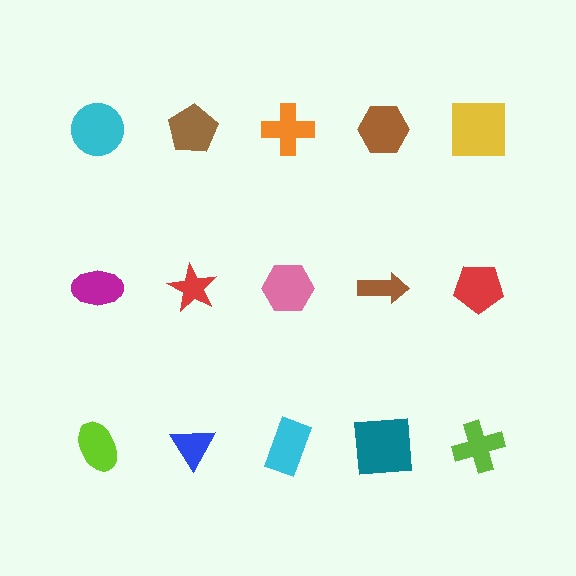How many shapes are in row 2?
5 shapes.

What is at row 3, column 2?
A blue triangle.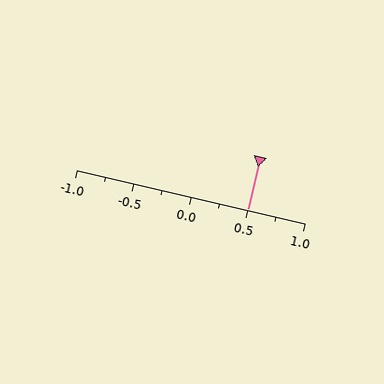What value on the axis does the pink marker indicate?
The marker indicates approximately 0.5.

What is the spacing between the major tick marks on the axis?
The major ticks are spaced 0.5 apart.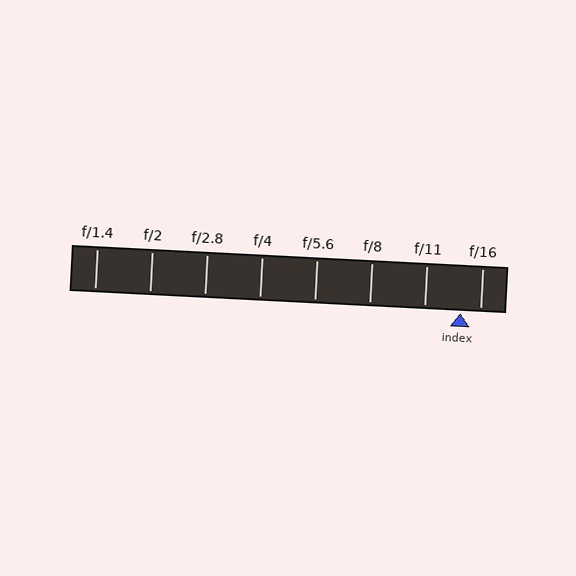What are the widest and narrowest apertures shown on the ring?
The widest aperture shown is f/1.4 and the narrowest is f/16.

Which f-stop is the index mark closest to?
The index mark is closest to f/16.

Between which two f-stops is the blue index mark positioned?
The index mark is between f/11 and f/16.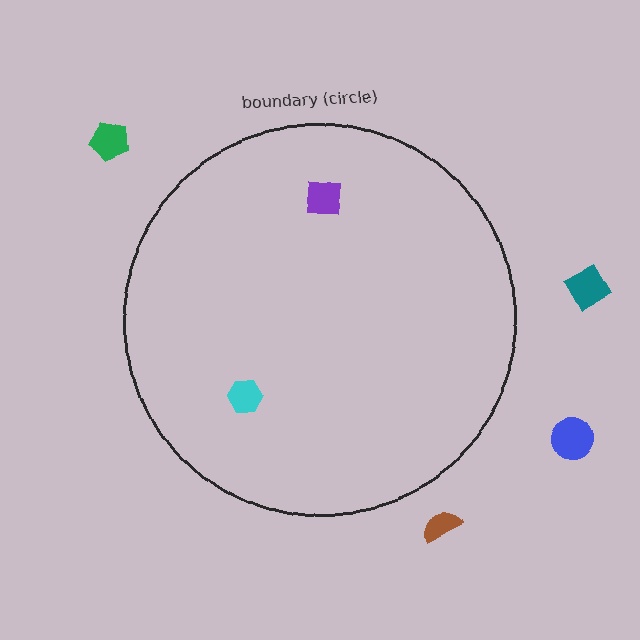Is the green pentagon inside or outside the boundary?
Outside.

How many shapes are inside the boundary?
2 inside, 4 outside.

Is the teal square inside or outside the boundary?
Outside.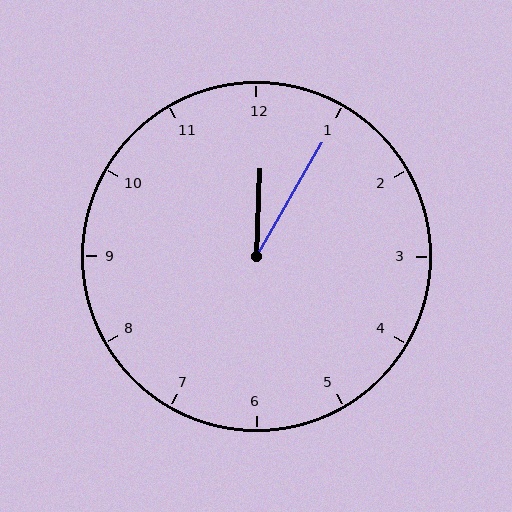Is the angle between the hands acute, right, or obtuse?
It is acute.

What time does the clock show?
12:05.